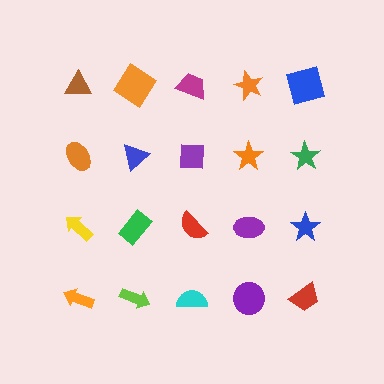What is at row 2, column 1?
An orange ellipse.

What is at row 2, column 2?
A blue triangle.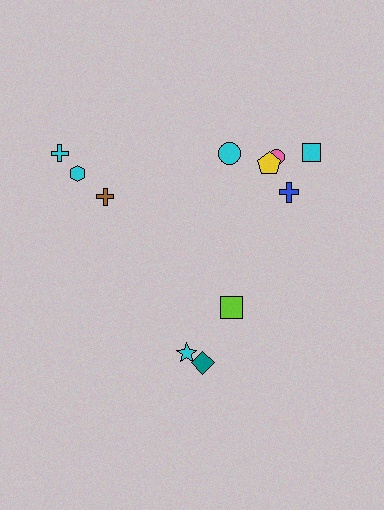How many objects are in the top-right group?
There are 5 objects.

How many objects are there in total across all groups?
There are 11 objects.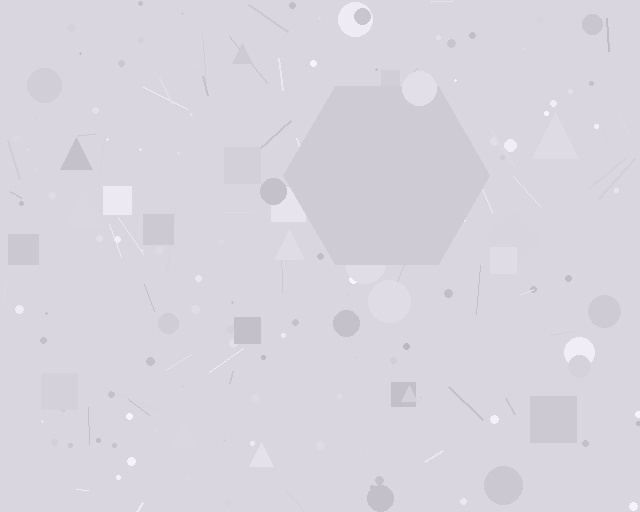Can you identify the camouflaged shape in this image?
The camouflaged shape is a hexagon.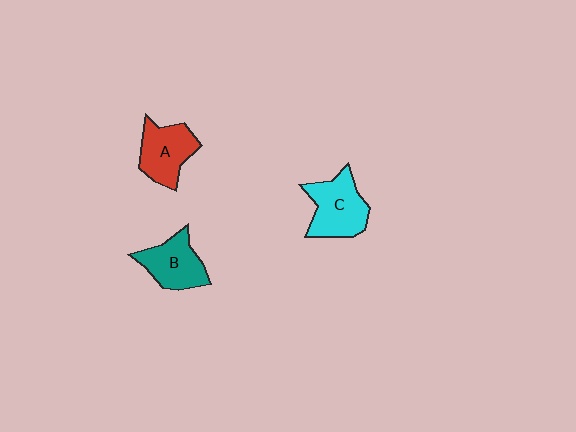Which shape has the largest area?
Shape C (cyan).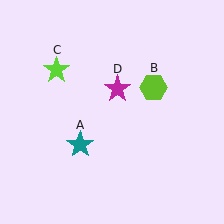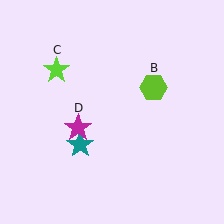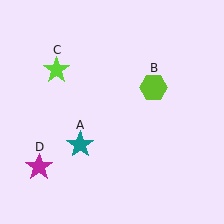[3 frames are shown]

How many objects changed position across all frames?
1 object changed position: magenta star (object D).